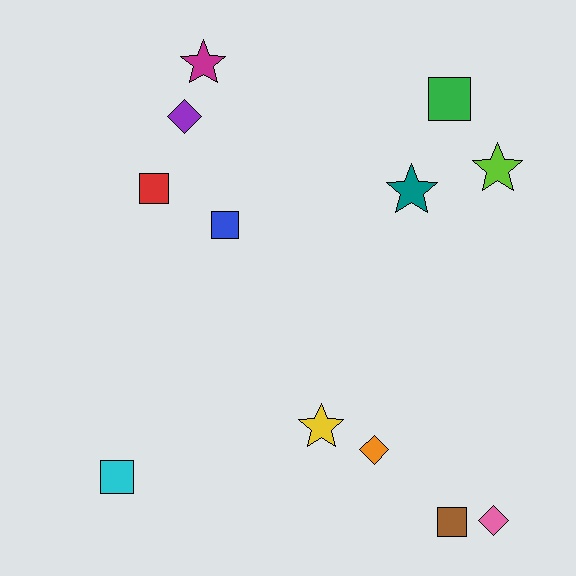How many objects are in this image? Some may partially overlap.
There are 12 objects.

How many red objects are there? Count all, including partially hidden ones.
There is 1 red object.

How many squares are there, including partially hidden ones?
There are 5 squares.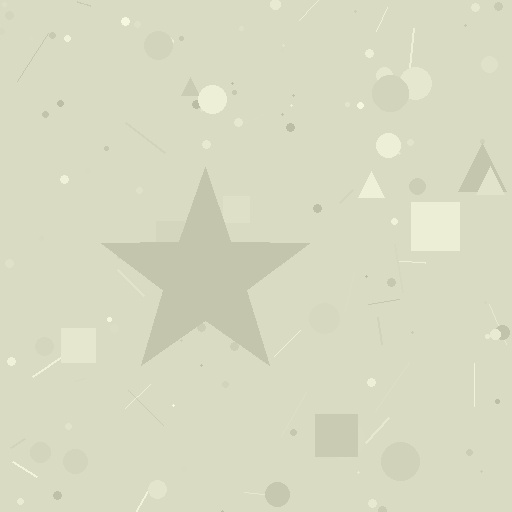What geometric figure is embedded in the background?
A star is embedded in the background.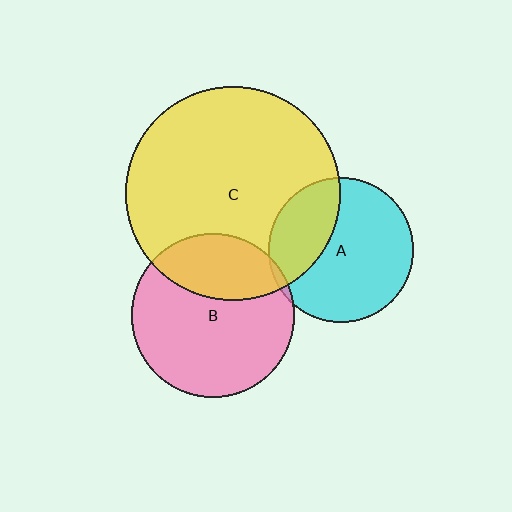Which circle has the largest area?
Circle C (yellow).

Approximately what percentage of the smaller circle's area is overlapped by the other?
Approximately 30%.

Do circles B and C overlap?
Yes.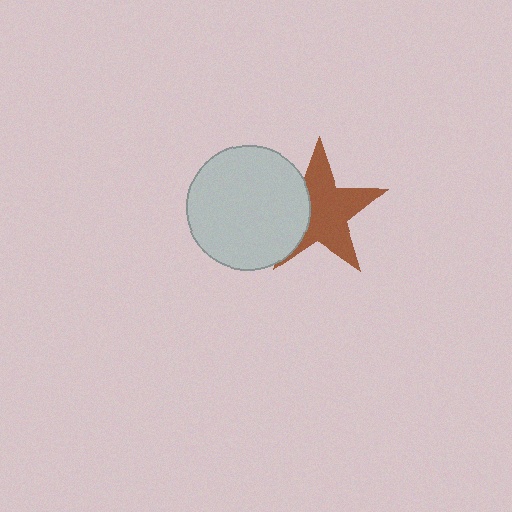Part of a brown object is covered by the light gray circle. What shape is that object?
It is a star.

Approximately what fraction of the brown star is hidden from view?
Roughly 33% of the brown star is hidden behind the light gray circle.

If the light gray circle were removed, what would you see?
You would see the complete brown star.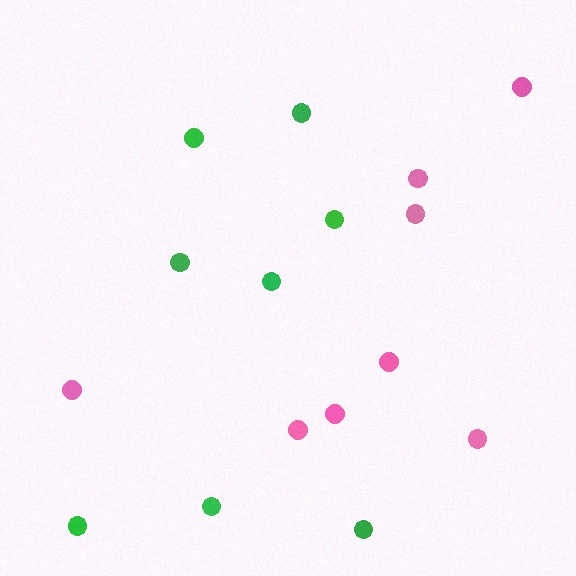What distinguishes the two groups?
There are 2 groups: one group of pink circles (8) and one group of green circles (8).